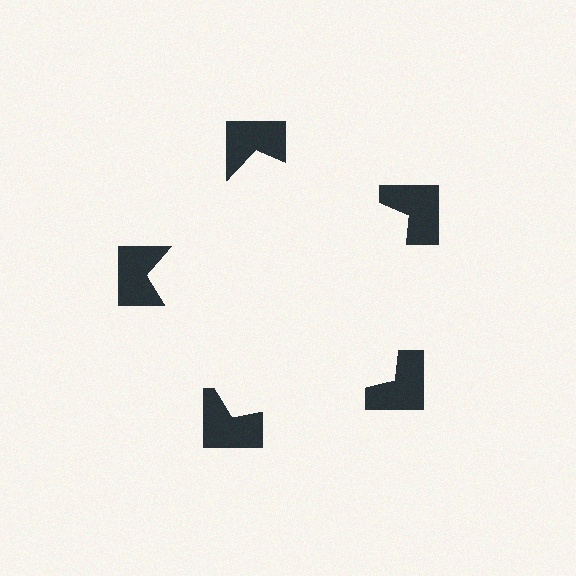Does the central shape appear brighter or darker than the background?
It typically appears slightly brighter than the background, even though no actual brightness change is drawn.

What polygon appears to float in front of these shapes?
An illusory pentagon — its edges are inferred from the aligned wedge cuts in the notched squares, not physically drawn.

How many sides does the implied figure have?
5 sides.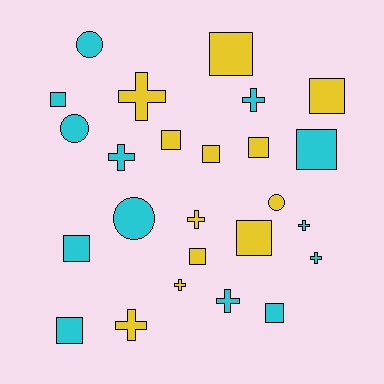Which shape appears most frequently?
Square, with 12 objects.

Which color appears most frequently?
Cyan, with 13 objects.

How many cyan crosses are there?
There are 5 cyan crosses.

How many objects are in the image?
There are 25 objects.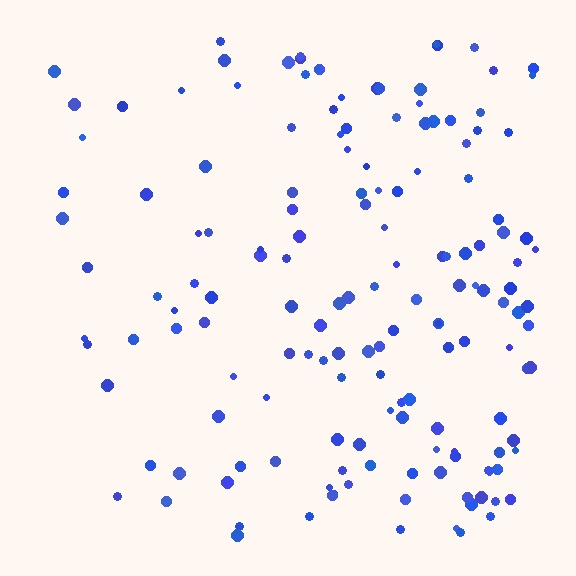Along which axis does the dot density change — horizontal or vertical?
Horizontal.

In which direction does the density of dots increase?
From left to right, with the right side densest.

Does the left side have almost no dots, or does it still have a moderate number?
Still a moderate number, just noticeably fewer than the right.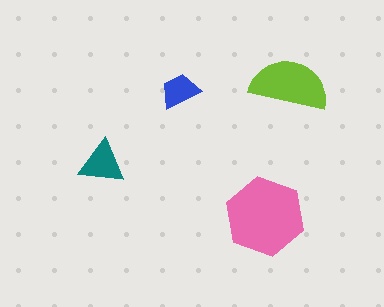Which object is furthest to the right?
The lime semicircle is rightmost.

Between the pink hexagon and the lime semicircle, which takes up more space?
The pink hexagon.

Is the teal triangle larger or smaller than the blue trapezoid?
Larger.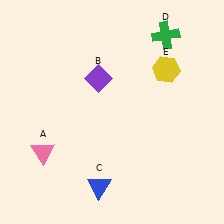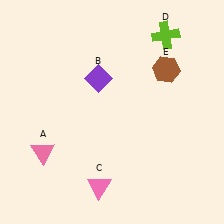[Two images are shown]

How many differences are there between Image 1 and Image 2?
There are 3 differences between the two images.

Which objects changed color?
C changed from blue to pink. D changed from green to lime. E changed from yellow to brown.